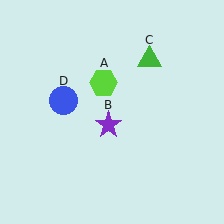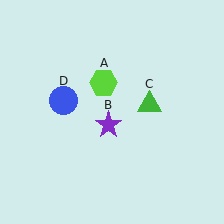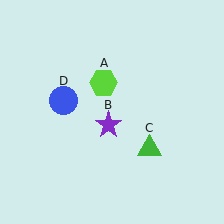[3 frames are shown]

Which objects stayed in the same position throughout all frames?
Lime hexagon (object A) and purple star (object B) and blue circle (object D) remained stationary.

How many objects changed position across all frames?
1 object changed position: green triangle (object C).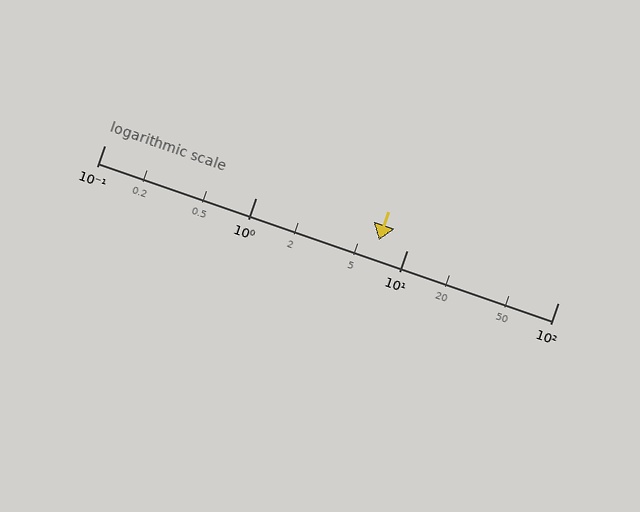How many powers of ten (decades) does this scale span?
The scale spans 3 decades, from 0.1 to 100.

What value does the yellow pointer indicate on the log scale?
The pointer indicates approximately 6.5.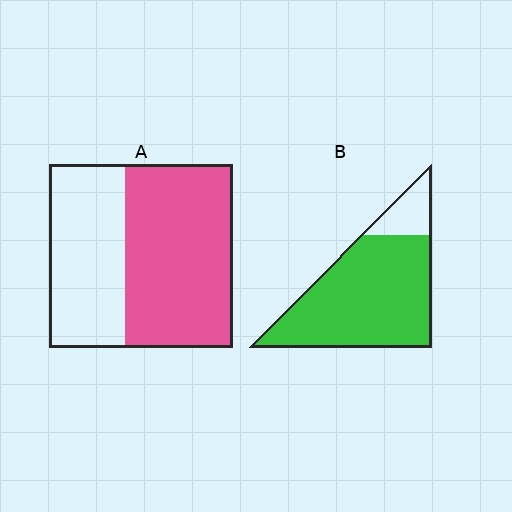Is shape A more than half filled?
Yes.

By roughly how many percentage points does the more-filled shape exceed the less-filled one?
By roughly 25 percentage points (B over A).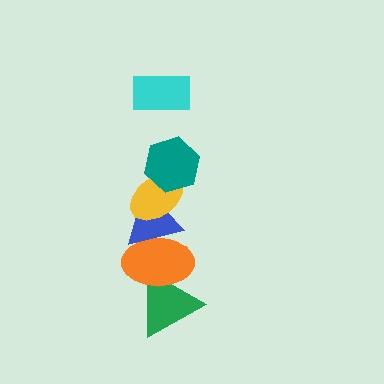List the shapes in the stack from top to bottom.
From top to bottom: the cyan rectangle, the teal hexagon, the yellow ellipse, the blue triangle, the orange ellipse, the green triangle.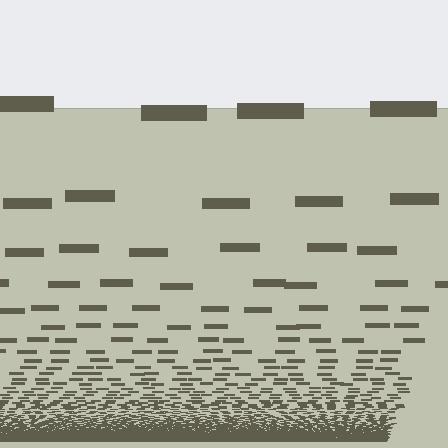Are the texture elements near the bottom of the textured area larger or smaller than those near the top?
Smaller. The gradient is inverted — elements near the bottom are smaller and denser.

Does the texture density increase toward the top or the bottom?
Density increases toward the bottom.